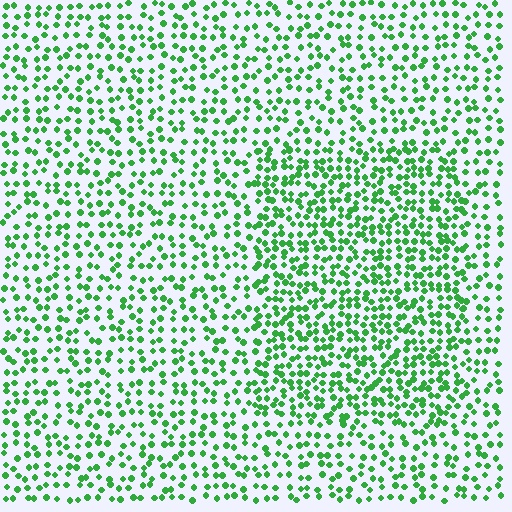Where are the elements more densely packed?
The elements are more densely packed inside the rectangle boundary.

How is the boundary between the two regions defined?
The boundary is defined by a change in element density (approximately 1.6x ratio). All elements are the same color, size, and shape.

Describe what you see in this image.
The image contains small green elements arranged at two different densities. A rectangle-shaped region is visible where the elements are more densely packed than the surrounding area.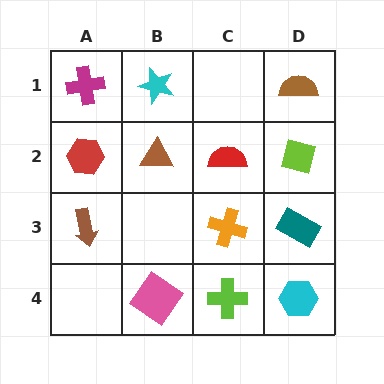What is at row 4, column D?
A cyan hexagon.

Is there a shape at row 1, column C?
No, that cell is empty.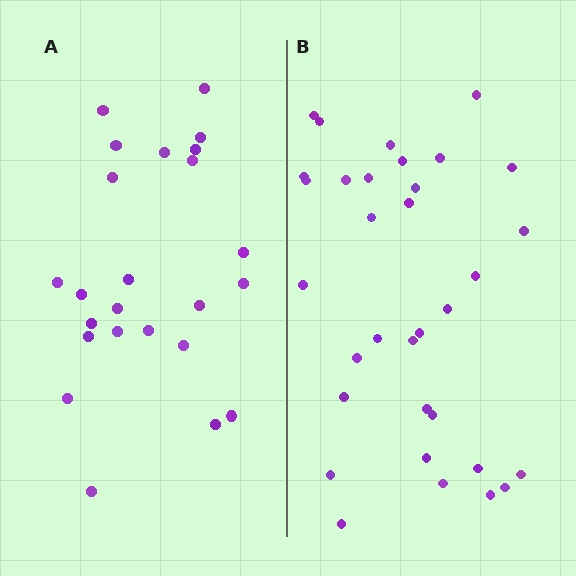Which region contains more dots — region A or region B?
Region B (the right region) has more dots.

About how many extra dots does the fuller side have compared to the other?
Region B has roughly 8 or so more dots than region A.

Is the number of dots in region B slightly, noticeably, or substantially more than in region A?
Region B has noticeably more, but not dramatically so. The ratio is roughly 1.4 to 1.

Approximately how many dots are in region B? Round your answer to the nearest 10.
About 30 dots. (The exact count is 33, which rounds to 30.)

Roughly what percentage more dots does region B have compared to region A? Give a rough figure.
About 40% more.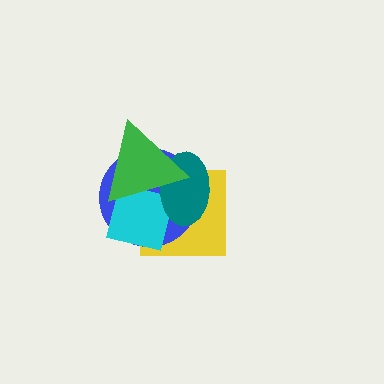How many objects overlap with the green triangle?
4 objects overlap with the green triangle.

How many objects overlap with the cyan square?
4 objects overlap with the cyan square.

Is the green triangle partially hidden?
No, no other shape covers it.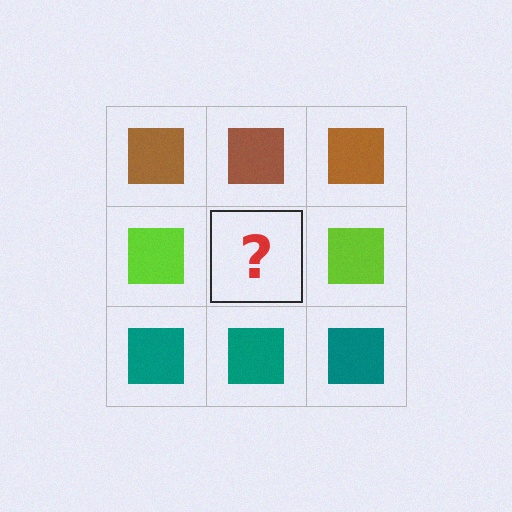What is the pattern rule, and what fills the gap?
The rule is that each row has a consistent color. The gap should be filled with a lime square.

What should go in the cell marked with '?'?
The missing cell should contain a lime square.